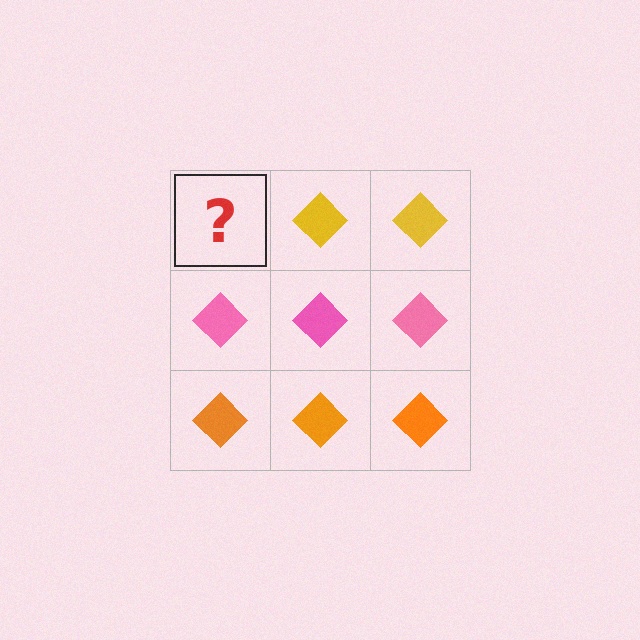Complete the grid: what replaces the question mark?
The question mark should be replaced with a yellow diamond.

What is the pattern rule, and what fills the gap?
The rule is that each row has a consistent color. The gap should be filled with a yellow diamond.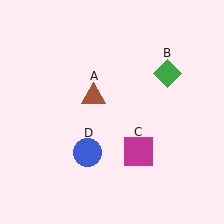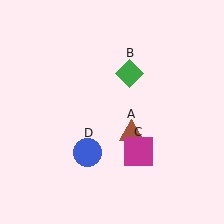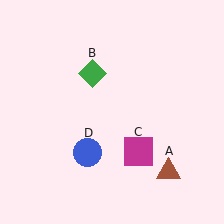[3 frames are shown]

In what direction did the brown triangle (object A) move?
The brown triangle (object A) moved down and to the right.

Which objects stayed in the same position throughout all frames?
Magenta square (object C) and blue circle (object D) remained stationary.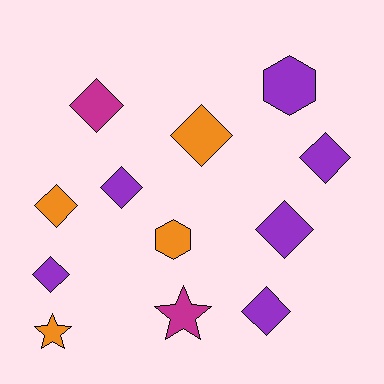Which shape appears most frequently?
Diamond, with 8 objects.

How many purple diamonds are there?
There are 5 purple diamonds.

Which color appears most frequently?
Purple, with 6 objects.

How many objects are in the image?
There are 12 objects.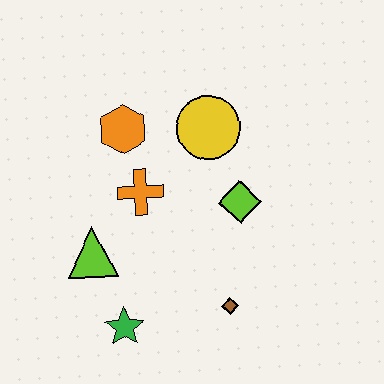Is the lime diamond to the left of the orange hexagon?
No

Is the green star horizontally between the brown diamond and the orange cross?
No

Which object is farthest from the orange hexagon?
The brown diamond is farthest from the orange hexagon.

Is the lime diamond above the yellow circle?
No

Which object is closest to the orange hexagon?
The orange cross is closest to the orange hexagon.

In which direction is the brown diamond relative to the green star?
The brown diamond is to the right of the green star.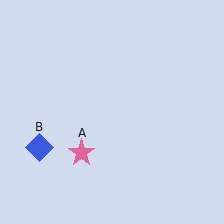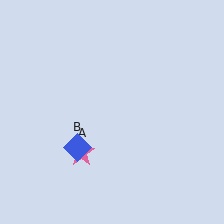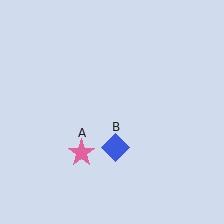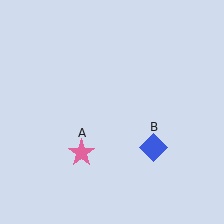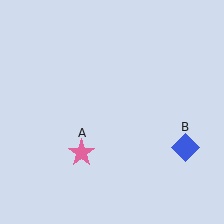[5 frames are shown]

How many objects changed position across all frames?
1 object changed position: blue diamond (object B).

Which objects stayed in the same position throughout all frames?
Pink star (object A) remained stationary.